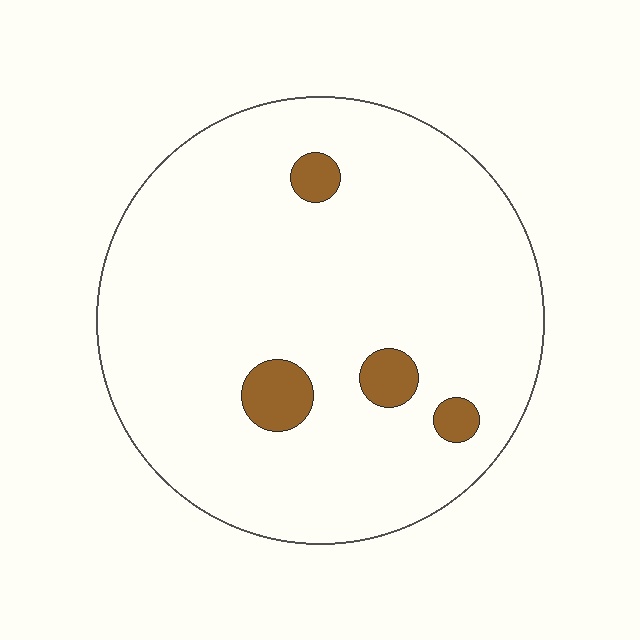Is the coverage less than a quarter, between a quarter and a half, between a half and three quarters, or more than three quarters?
Less than a quarter.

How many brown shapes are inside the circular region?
4.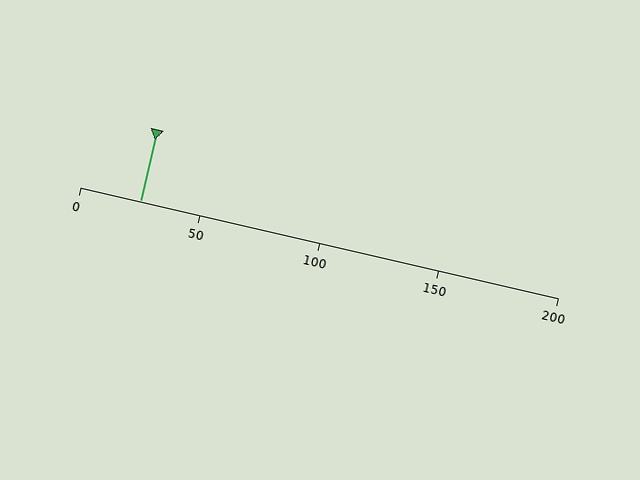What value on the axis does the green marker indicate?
The marker indicates approximately 25.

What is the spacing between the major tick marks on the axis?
The major ticks are spaced 50 apart.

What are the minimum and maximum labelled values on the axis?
The axis runs from 0 to 200.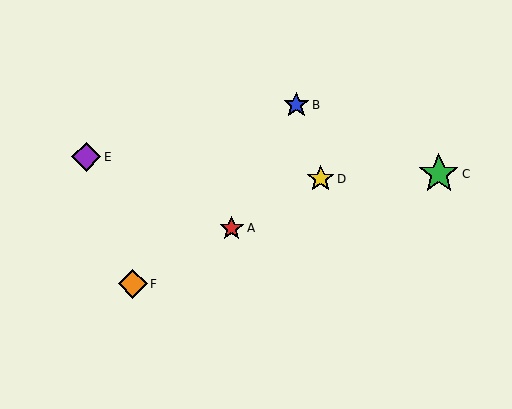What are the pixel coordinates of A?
Object A is at (232, 228).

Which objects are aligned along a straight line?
Objects A, D, F are aligned along a straight line.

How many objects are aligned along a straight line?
3 objects (A, D, F) are aligned along a straight line.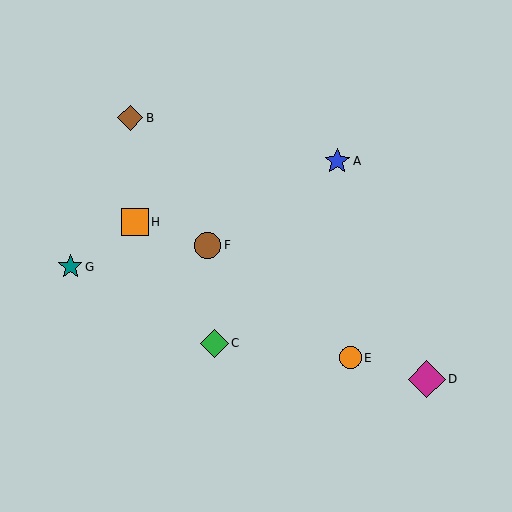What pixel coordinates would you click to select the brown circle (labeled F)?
Click at (208, 245) to select the brown circle F.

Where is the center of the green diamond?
The center of the green diamond is at (214, 343).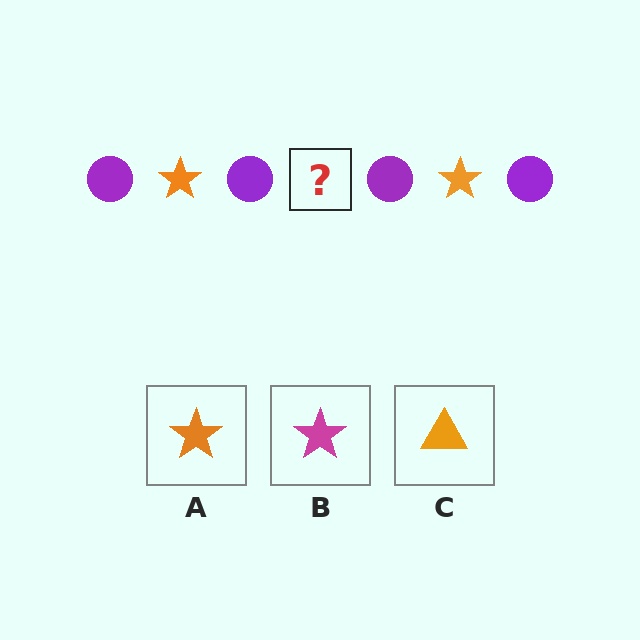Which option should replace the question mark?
Option A.